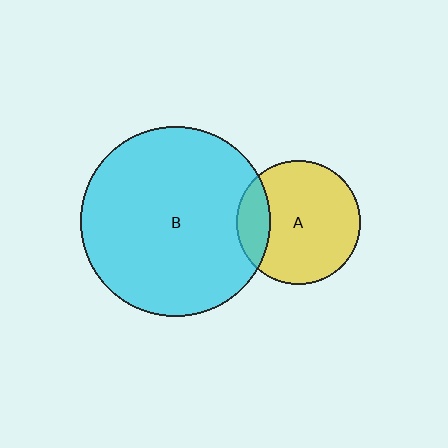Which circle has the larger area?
Circle B (cyan).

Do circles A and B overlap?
Yes.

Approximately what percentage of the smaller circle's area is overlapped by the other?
Approximately 20%.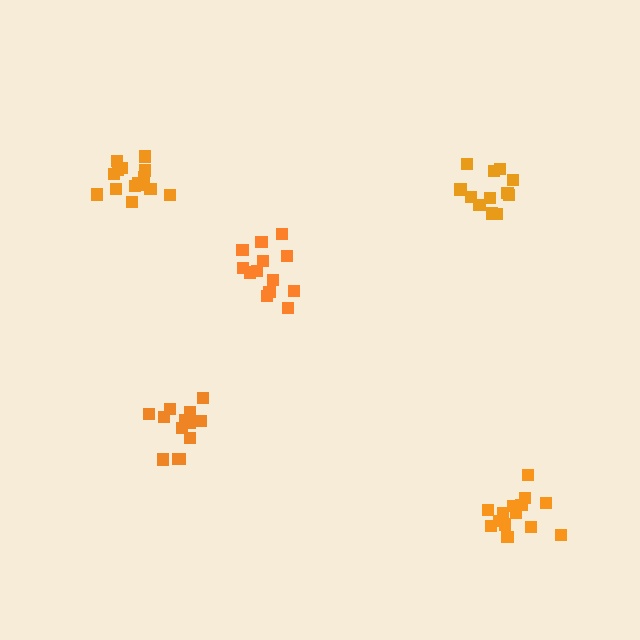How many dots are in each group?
Group 1: 13 dots, Group 2: 13 dots, Group 3: 12 dots, Group 4: 15 dots, Group 5: 15 dots (68 total).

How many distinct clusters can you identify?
There are 5 distinct clusters.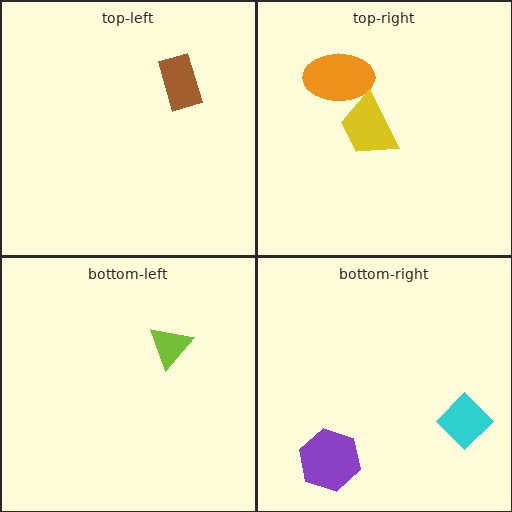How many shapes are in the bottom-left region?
1.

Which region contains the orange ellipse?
The top-right region.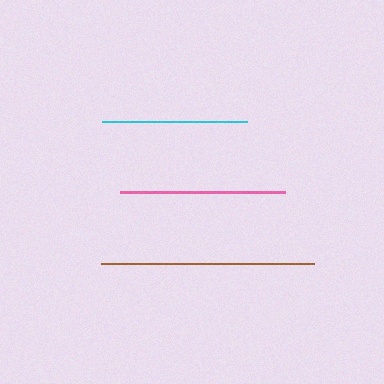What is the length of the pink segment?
The pink segment is approximately 165 pixels long.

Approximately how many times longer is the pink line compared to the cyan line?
The pink line is approximately 1.1 times the length of the cyan line.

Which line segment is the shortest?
The cyan line is the shortest at approximately 145 pixels.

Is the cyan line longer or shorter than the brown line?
The brown line is longer than the cyan line.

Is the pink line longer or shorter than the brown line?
The brown line is longer than the pink line.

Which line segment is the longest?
The brown line is the longest at approximately 213 pixels.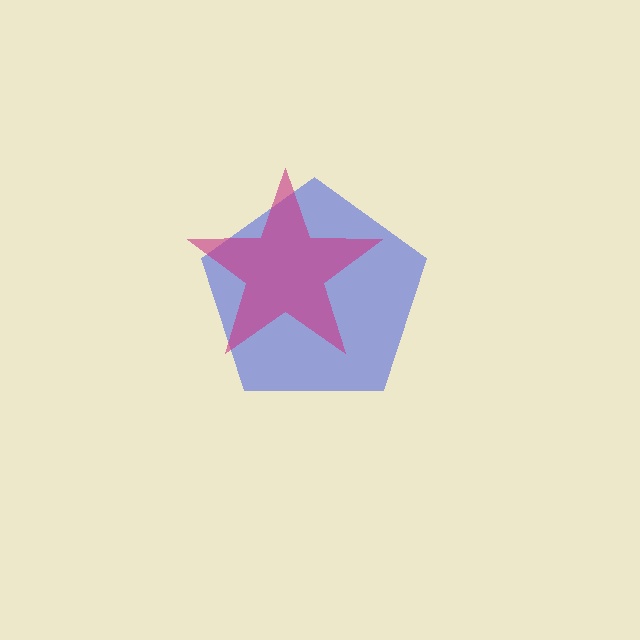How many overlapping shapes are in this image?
There are 2 overlapping shapes in the image.